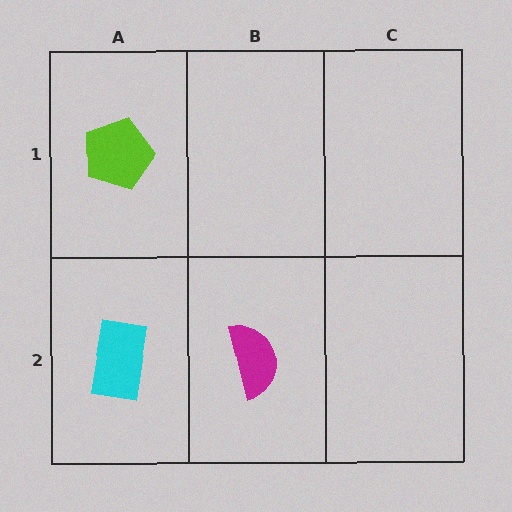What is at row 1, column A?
A lime pentagon.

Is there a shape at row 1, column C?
No, that cell is empty.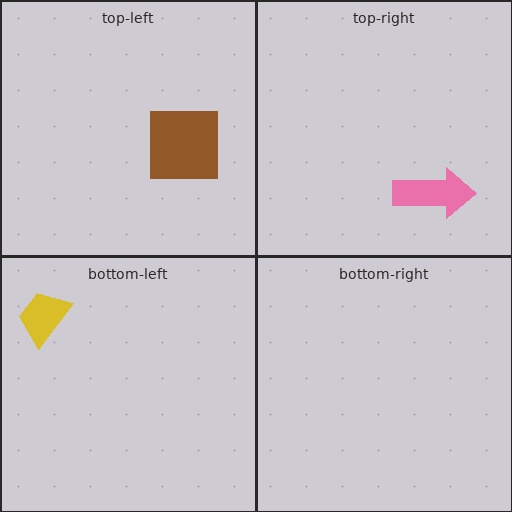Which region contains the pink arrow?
The top-right region.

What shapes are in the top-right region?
The pink arrow.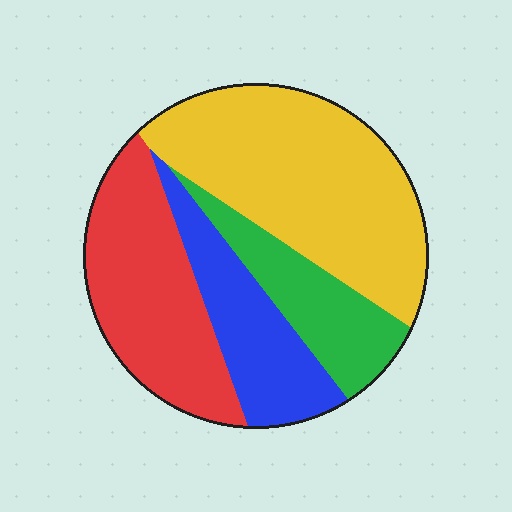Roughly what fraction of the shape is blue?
Blue covers about 20% of the shape.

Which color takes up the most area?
Yellow, at roughly 40%.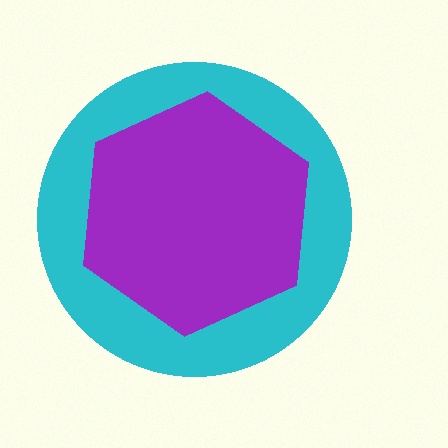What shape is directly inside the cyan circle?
The purple hexagon.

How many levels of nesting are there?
2.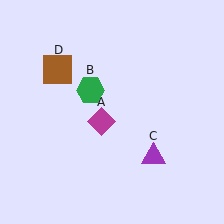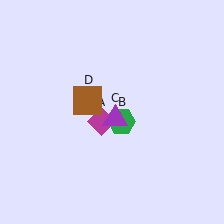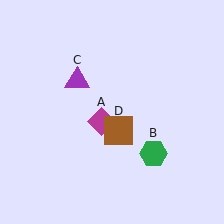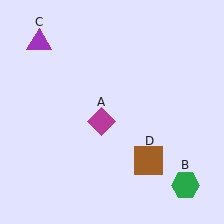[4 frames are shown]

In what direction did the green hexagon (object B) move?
The green hexagon (object B) moved down and to the right.